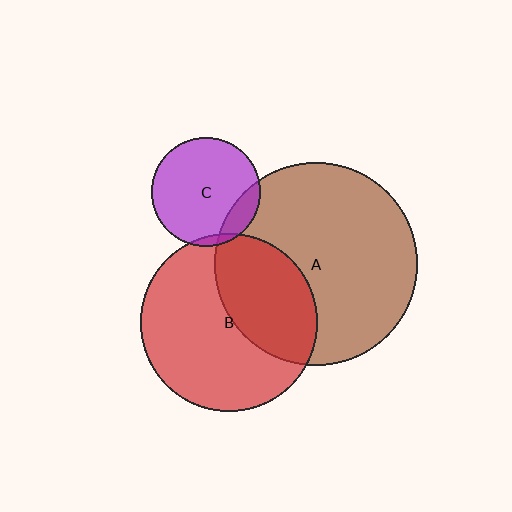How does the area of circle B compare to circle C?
Approximately 2.7 times.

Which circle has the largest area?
Circle A (brown).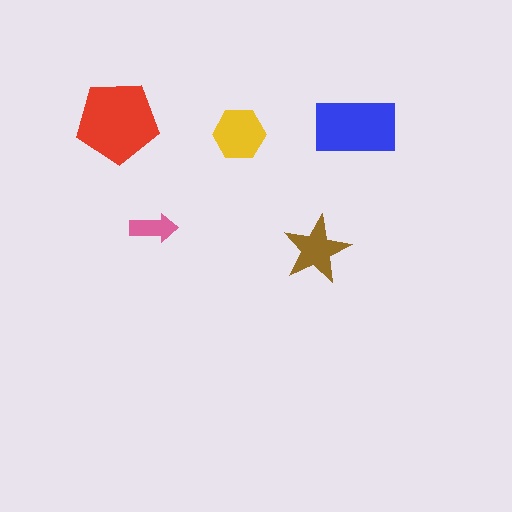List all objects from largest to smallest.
The red pentagon, the blue rectangle, the yellow hexagon, the brown star, the pink arrow.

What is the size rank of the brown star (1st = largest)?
4th.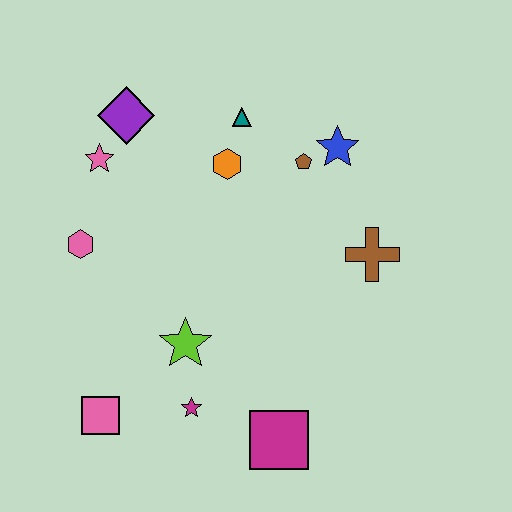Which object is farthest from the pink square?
The blue star is farthest from the pink square.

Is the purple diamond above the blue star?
Yes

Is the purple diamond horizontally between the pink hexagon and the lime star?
Yes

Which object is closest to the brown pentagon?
The blue star is closest to the brown pentagon.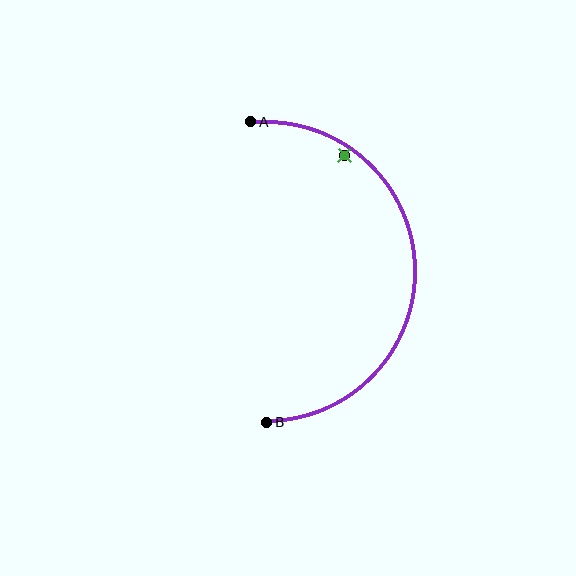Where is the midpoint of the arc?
The arc midpoint is the point on the curve farthest from the straight line joining A and B. It sits to the right of that line.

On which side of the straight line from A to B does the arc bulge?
The arc bulges to the right of the straight line connecting A and B.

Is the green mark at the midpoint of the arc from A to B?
No — the green mark does not lie on the arc at all. It sits slightly inside the curve.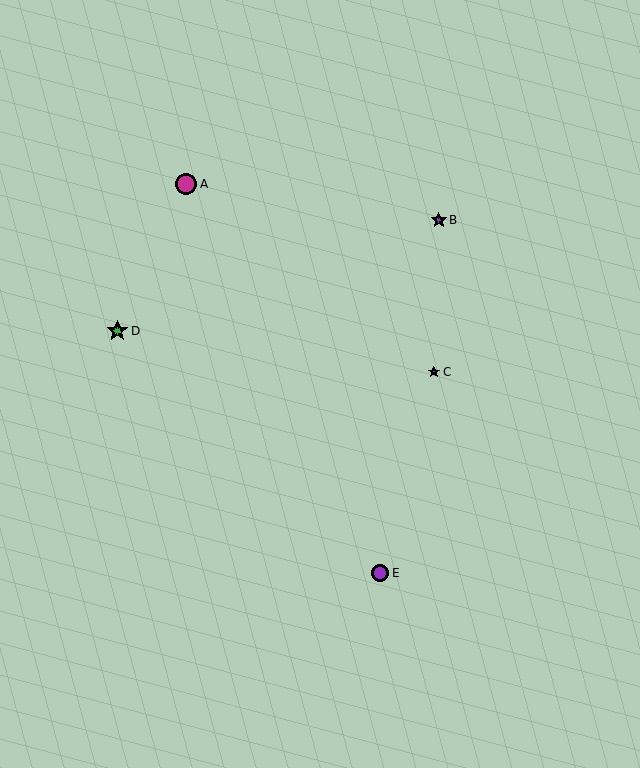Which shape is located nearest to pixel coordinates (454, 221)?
The purple star (labeled B) at (439, 220) is nearest to that location.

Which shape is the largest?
The green star (labeled D) is the largest.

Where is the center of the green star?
The center of the green star is at (117, 331).